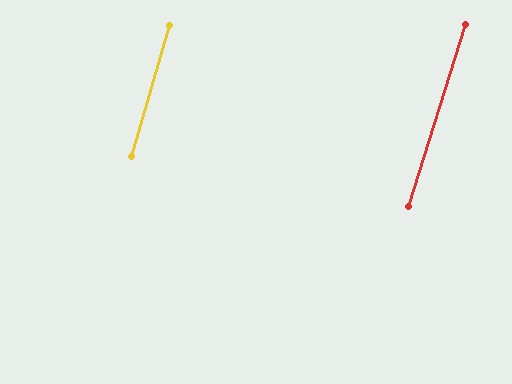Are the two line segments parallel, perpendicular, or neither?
Parallel — their directions differ by only 1.5°.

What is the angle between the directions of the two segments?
Approximately 1 degree.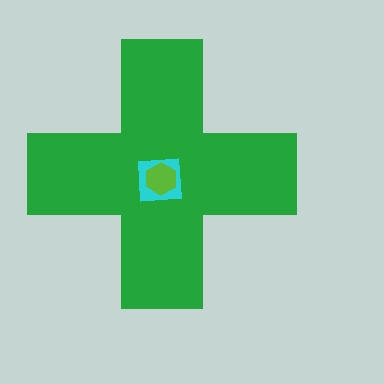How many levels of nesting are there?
3.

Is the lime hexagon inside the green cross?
Yes.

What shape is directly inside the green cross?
The cyan square.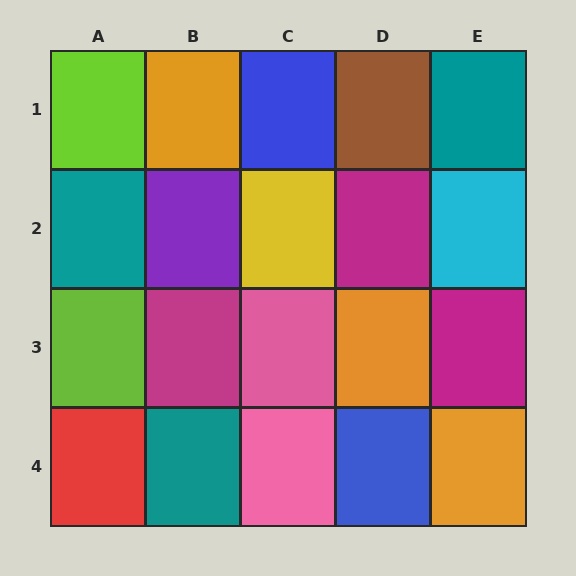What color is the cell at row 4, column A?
Red.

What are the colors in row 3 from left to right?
Lime, magenta, pink, orange, magenta.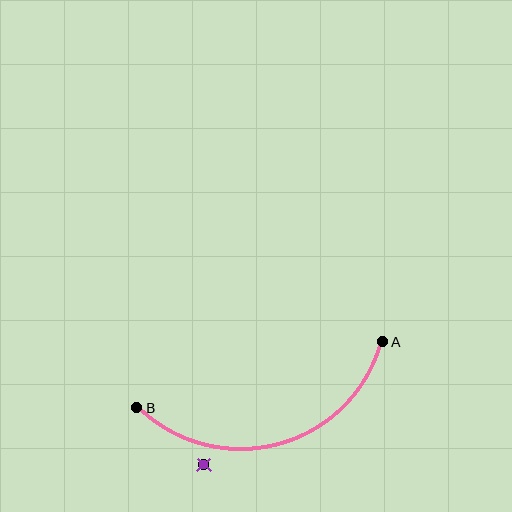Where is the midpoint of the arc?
The arc midpoint is the point on the curve farthest from the straight line joining A and B. It sits below that line.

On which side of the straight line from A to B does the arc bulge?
The arc bulges below the straight line connecting A and B.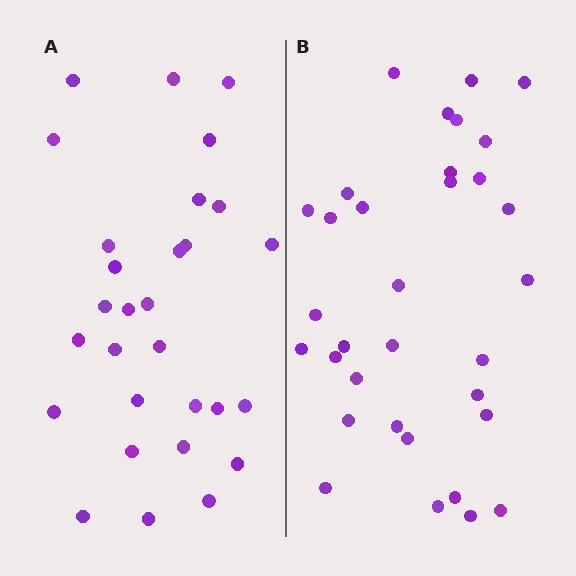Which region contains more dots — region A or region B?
Region B (the right region) has more dots.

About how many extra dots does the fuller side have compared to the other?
Region B has about 4 more dots than region A.